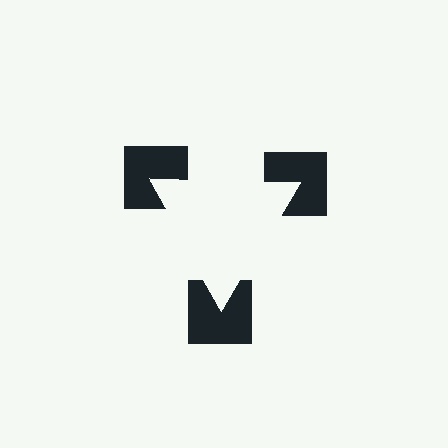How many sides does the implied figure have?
3 sides.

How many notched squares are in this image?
There are 3 — one at each vertex of the illusory triangle.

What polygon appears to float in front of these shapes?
An illusory triangle — its edges are inferred from the aligned wedge cuts in the notched squares, not physically drawn.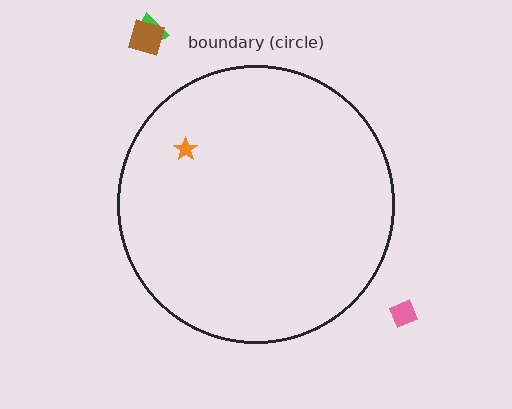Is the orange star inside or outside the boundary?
Inside.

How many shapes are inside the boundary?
1 inside, 3 outside.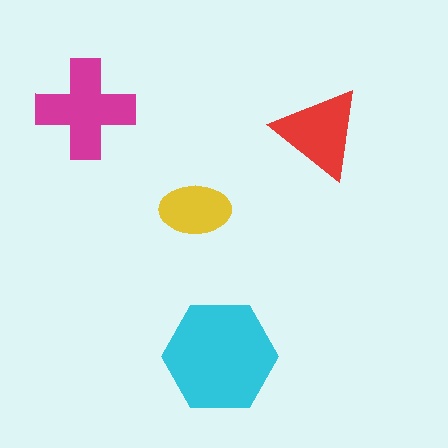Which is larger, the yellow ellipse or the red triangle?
The red triangle.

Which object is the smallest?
The yellow ellipse.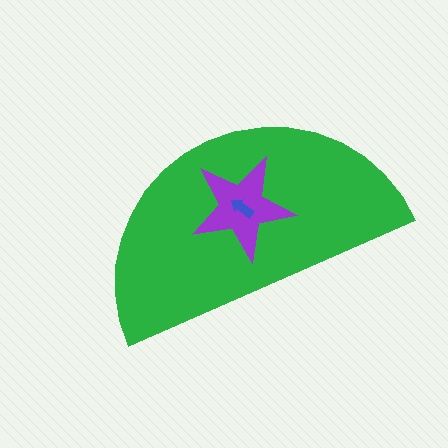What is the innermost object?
The blue arrow.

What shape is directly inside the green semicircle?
The purple star.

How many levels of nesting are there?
3.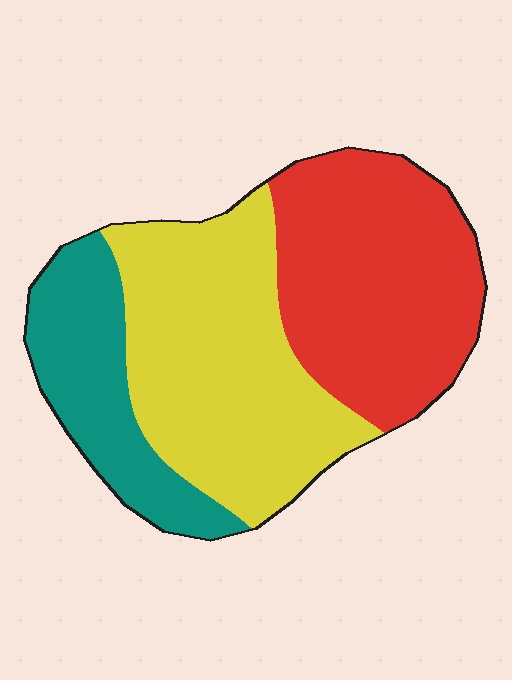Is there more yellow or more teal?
Yellow.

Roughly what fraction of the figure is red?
Red takes up between a quarter and a half of the figure.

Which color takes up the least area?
Teal, at roughly 20%.